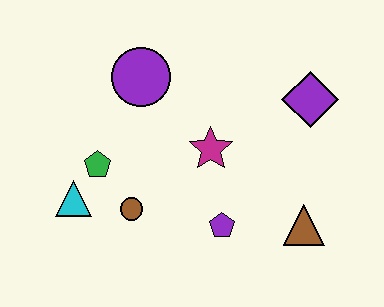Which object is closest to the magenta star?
The purple pentagon is closest to the magenta star.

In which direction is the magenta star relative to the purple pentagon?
The magenta star is above the purple pentagon.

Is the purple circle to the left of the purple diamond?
Yes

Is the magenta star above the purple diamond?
No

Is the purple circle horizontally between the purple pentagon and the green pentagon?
Yes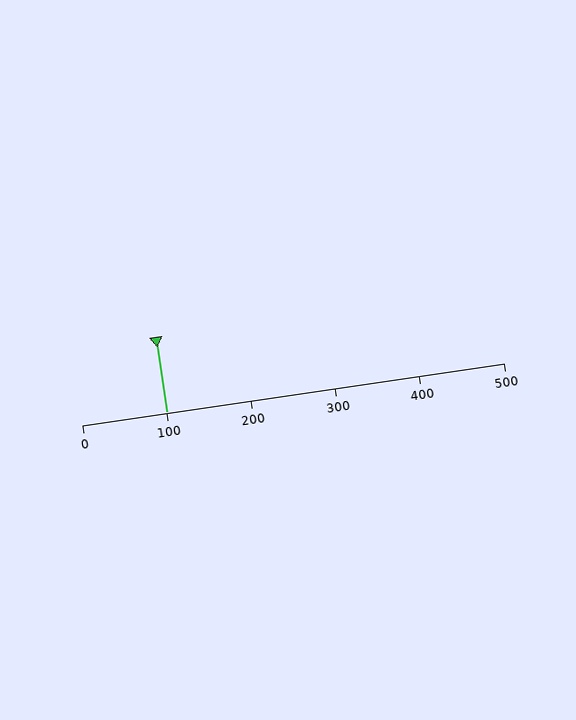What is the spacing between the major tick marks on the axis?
The major ticks are spaced 100 apart.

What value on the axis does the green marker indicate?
The marker indicates approximately 100.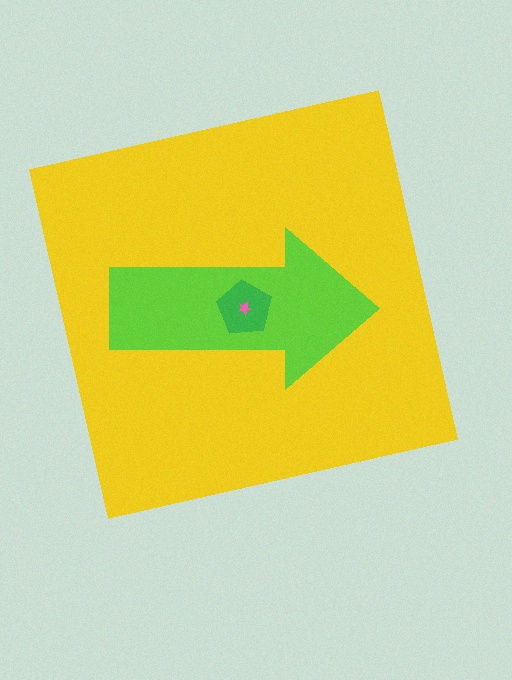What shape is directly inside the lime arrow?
The green pentagon.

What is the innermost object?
The pink star.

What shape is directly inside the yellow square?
The lime arrow.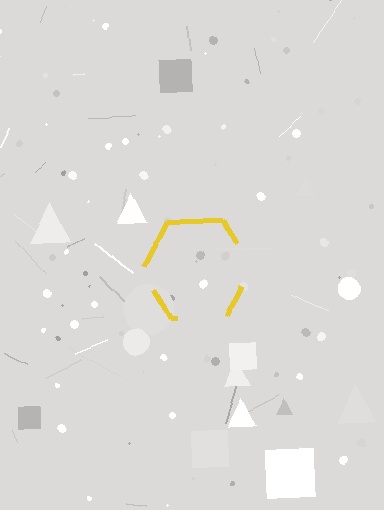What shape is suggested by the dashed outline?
The dashed outline suggests a hexagon.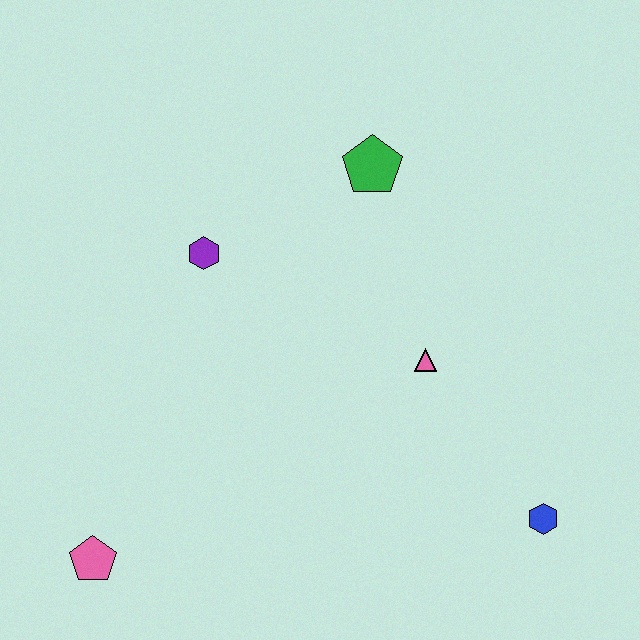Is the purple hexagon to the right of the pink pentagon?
Yes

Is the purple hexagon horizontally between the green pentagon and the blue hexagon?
No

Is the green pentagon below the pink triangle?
No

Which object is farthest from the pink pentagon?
The green pentagon is farthest from the pink pentagon.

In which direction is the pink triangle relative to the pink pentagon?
The pink triangle is to the right of the pink pentagon.